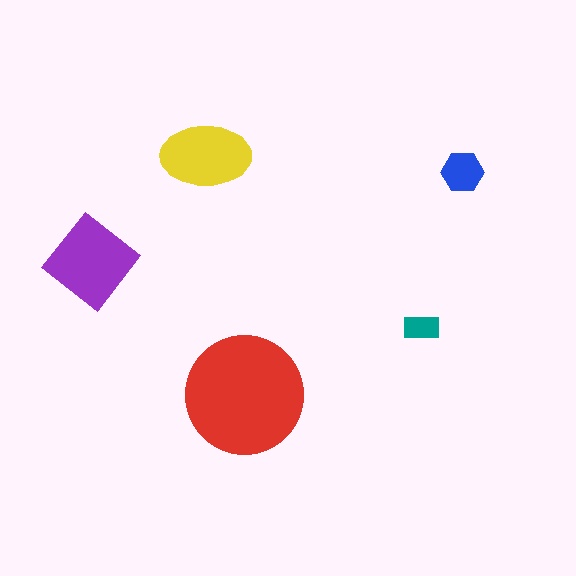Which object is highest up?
The yellow ellipse is topmost.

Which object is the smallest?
The teal rectangle.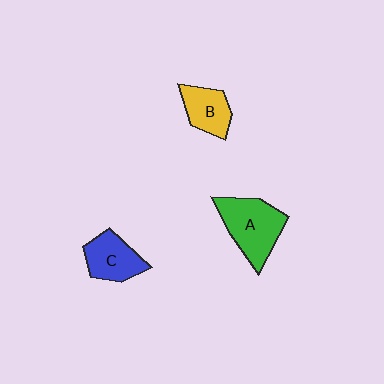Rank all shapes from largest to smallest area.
From largest to smallest: A (green), C (blue), B (yellow).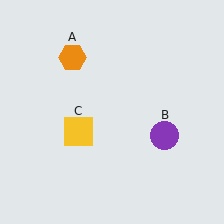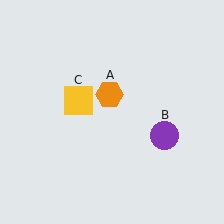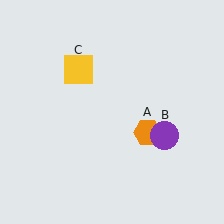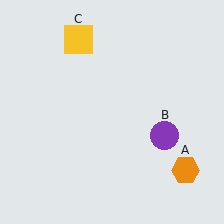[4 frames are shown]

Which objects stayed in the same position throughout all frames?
Purple circle (object B) remained stationary.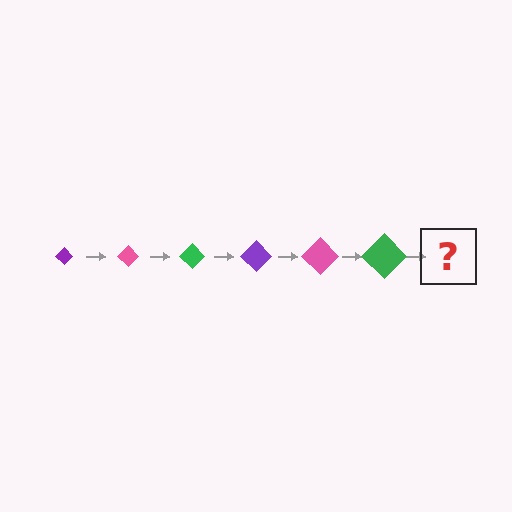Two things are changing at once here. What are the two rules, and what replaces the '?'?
The two rules are that the diamond grows larger each step and the color cycles through purple, pink, and green. The '?' should be a purple diamond, larger than the previous one.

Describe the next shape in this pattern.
It should be a purple diamond, larger than the previous one.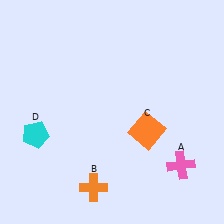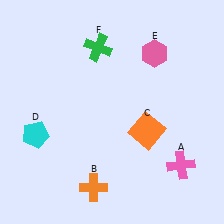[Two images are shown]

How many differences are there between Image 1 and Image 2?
There are 2 differences between the two images.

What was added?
A pink hexagon (E), a green cross (F) were added in Image 2.